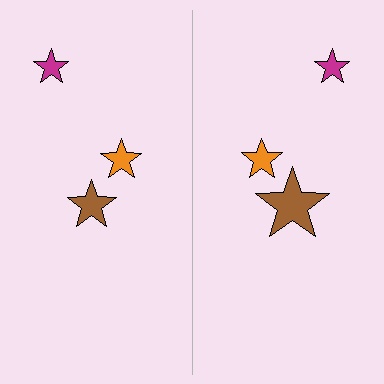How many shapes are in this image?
There are 6 shapes in this image.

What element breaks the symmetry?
The brown star on the right side has a different size than its mirror counterpart.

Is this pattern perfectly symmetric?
No, the pattern is not perfectly symmetric. The brown star on the right side has a different size than its mirror counterpart.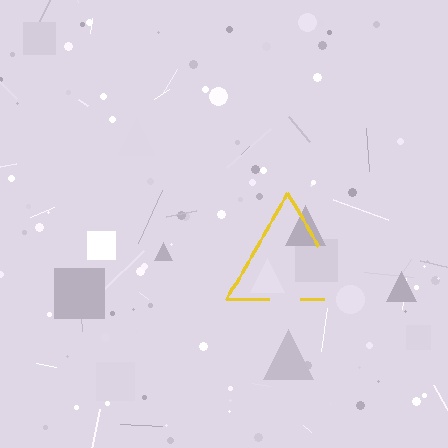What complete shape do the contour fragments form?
The contour fragments form a triangle.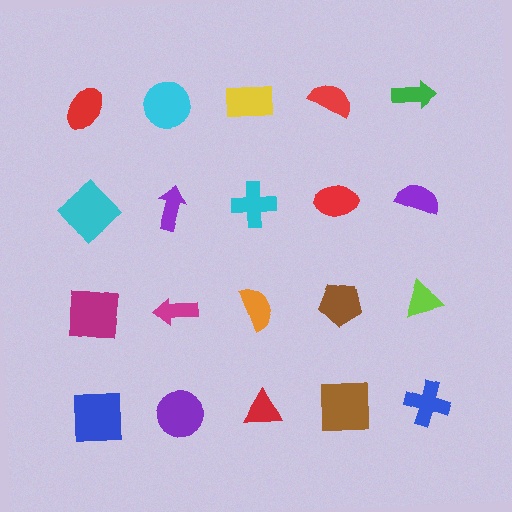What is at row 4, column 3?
A red triangle.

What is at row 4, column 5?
A blue cross.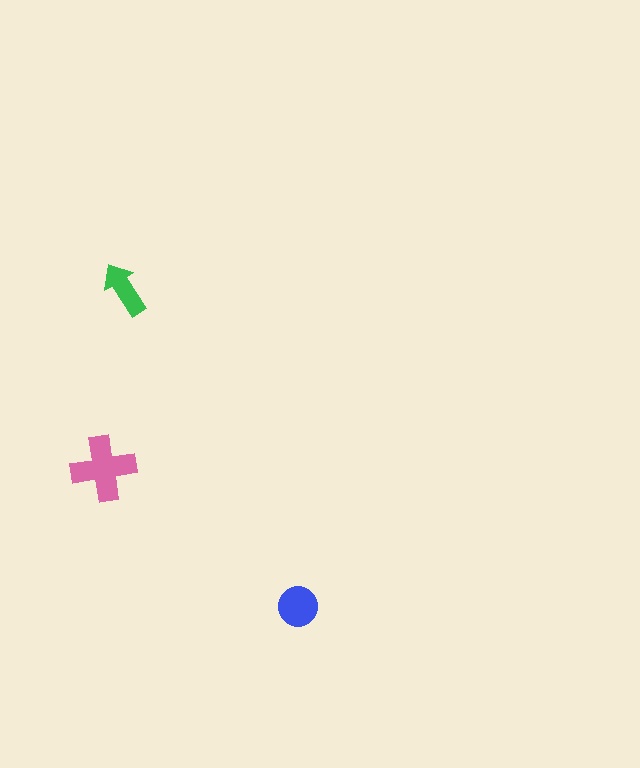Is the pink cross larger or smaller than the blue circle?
Larger.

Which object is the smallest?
The green arrow.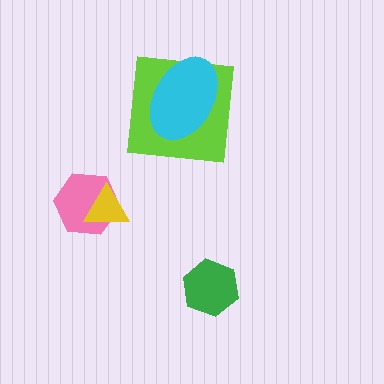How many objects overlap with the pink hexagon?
1 object overlaps with the pink hexagon.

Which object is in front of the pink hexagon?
The yellow triangle is in front of the pink hexagon.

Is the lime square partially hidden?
Yes, it is partially covered by another shape.